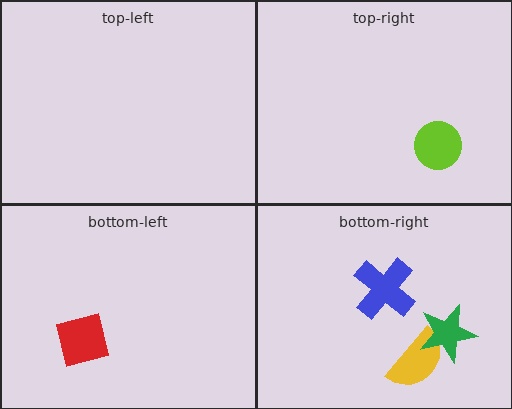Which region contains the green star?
The bottom-right region.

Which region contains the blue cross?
The bottom-right region.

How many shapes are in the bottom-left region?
1.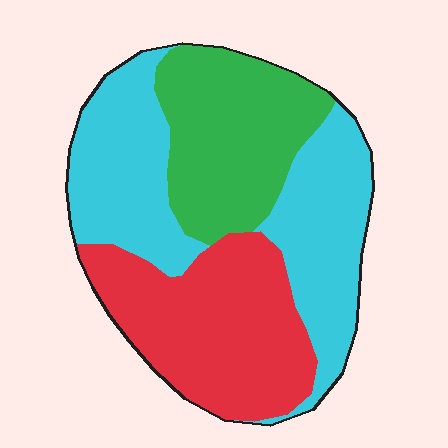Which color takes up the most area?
Cyan, at roughly 40%.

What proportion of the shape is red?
Red covers 32% of the shape.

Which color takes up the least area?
Green, at roughly 25%.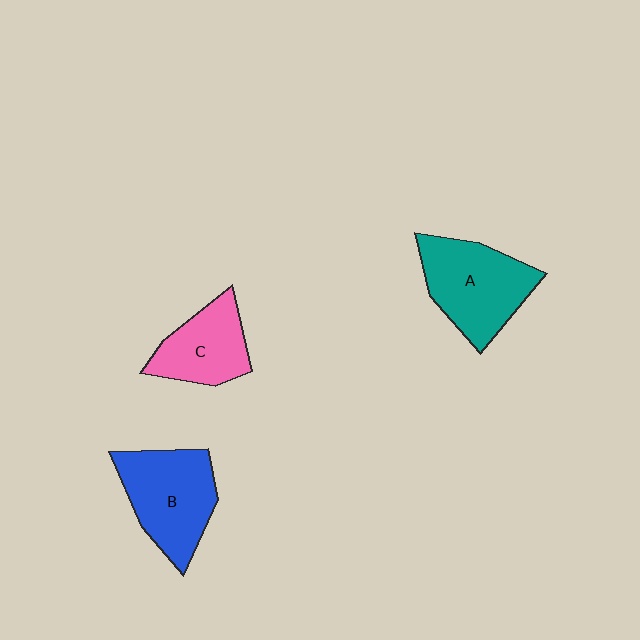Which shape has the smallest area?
Shape C (pink).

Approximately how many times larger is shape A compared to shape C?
Approximately 1.4 times.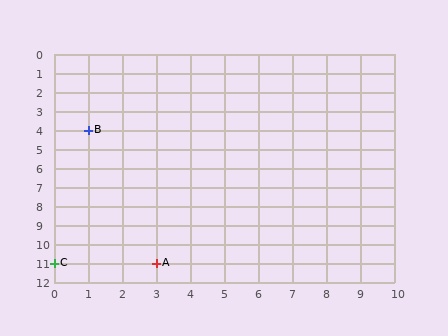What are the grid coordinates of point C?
Point C is at grid coordinates (0, 11).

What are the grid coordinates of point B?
Point B is at grid coordinates (1, 4).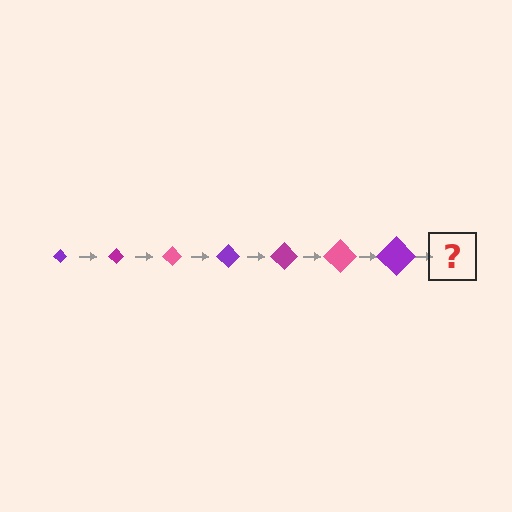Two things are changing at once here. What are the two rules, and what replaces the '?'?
The two rules are that the diamond grows larger each step and the color cycles through purple, magenta, and pink. The '?' should be a magenta diamond, larger than the previous one.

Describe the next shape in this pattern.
It should be a magenta diamond, larger than the previous one.